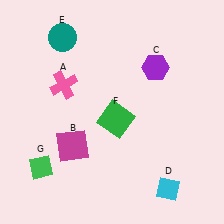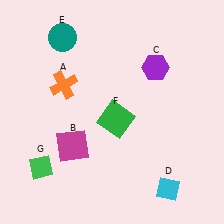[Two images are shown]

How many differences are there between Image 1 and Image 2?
There is 1 difference between the two images.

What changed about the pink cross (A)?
In Image 1, A is pink. In Image 2, it changed to orange.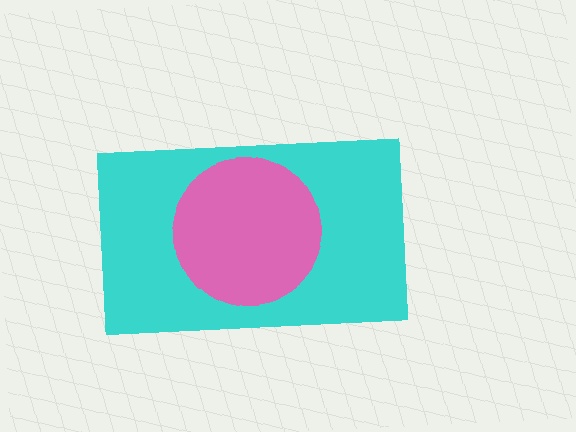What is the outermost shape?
The cyan rectangle.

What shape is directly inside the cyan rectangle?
The pink circle.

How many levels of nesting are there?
2.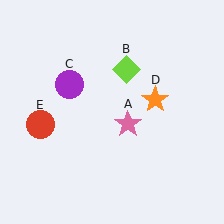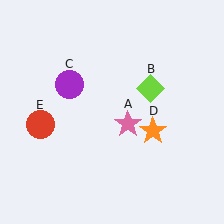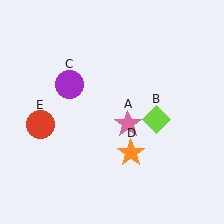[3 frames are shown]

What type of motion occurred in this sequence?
The lime diamond (object B), orange star (object D) rotated clockwise around the center of the scene.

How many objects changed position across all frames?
2 objects changed position: lime diamond (object B), orange star (object D).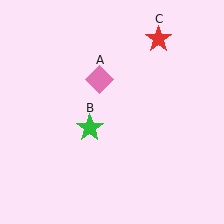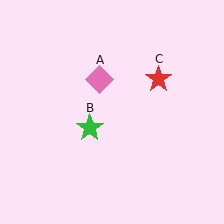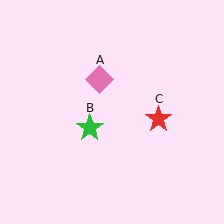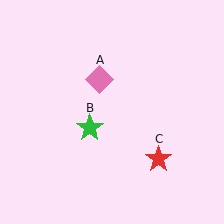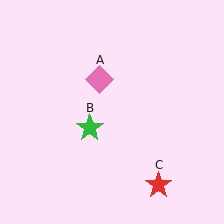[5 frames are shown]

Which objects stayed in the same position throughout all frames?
Pink diamond (object A) and green star (object B) remained stationary.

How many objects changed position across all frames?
1 object changed position: red star (object C).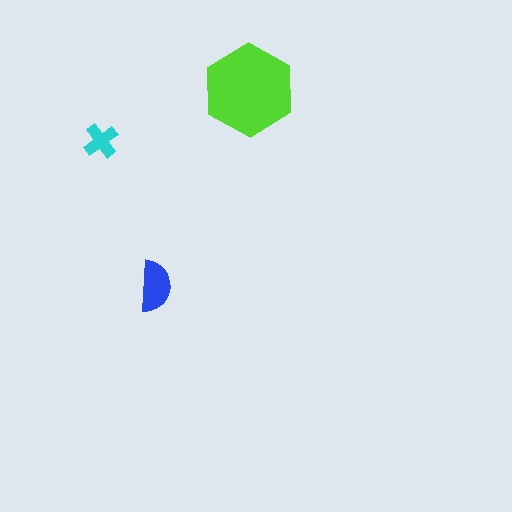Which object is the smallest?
The cyan cross.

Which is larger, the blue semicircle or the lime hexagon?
The lime hexagon.